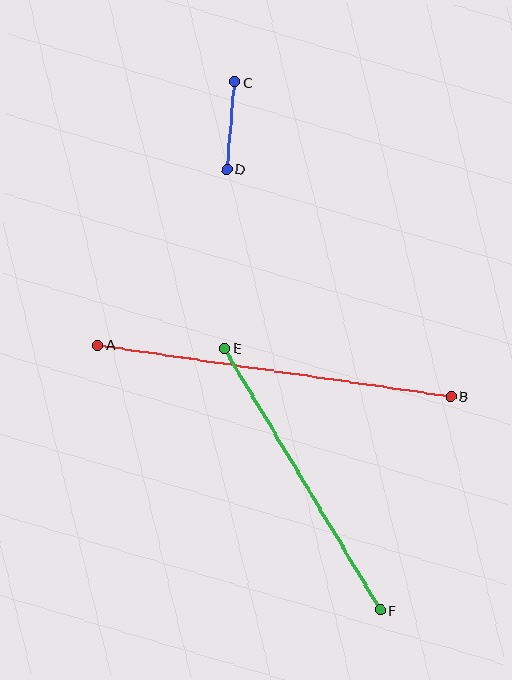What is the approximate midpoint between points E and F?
The midpoint is at approximately (302, 479) pixels.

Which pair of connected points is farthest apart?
Points A and B are farthest apart.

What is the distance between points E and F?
The distance is approximately 305 pixels.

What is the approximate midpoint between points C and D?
The midpoint is at approximately (231, 126) pixels.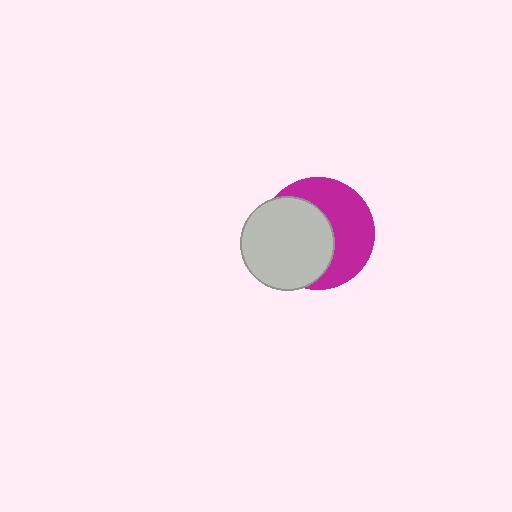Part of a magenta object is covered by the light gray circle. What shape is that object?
It is a circle.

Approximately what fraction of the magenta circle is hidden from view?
Roughly 51% of the magenta circle is hidden behind the light gray circle.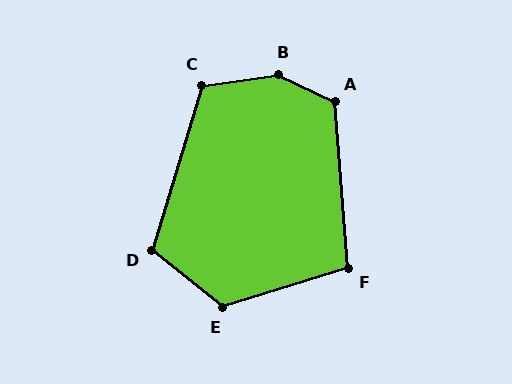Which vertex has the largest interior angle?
B, at approximately 146 degrees.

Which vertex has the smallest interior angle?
F, at approximately 102 degrees.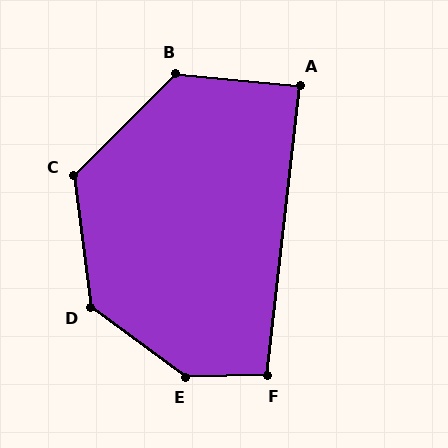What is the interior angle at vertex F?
Approximately 97 degrees (obtuse).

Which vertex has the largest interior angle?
E, at approximately 143 degrees.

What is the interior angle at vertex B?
Approximately 130 degrees (obtuse).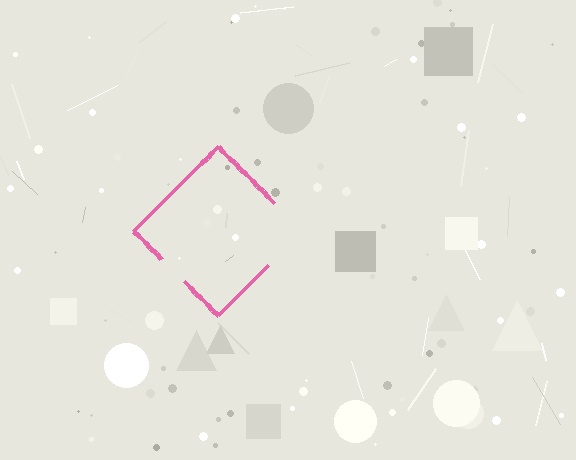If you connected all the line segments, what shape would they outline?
They would outline a diamond.